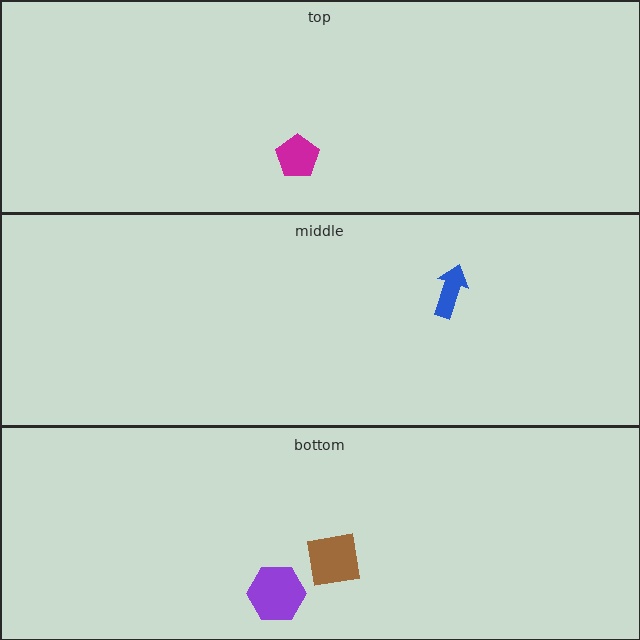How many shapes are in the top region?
1.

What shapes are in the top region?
The magenta pentagon.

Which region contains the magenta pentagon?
The top region.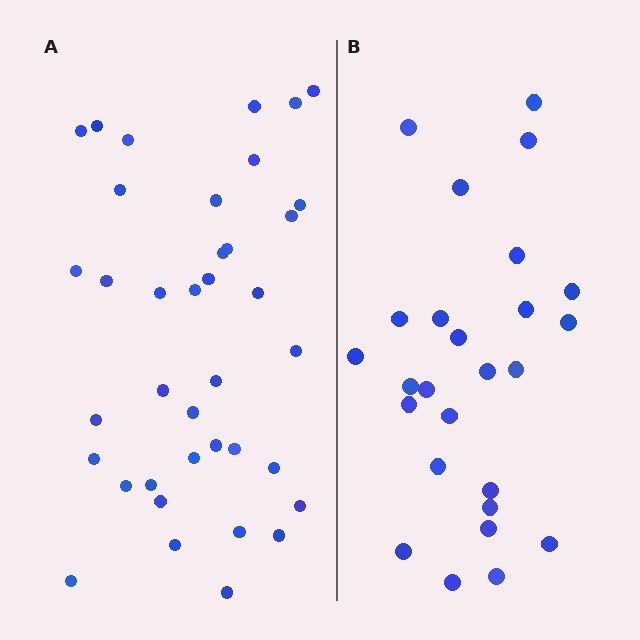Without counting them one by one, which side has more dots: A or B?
Region A (the left region) has more dots.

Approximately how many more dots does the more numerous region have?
Region A has roughly 12 or so more dots than region B.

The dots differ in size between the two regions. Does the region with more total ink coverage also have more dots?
No. Region B has more total ink coverage because its dots are larger, but region A actually contains more individual dots. Total area can be misleading — the number of items is what matters here.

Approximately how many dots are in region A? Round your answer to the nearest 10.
About 40 dots. (The exact count is 38, which rounds to 40.)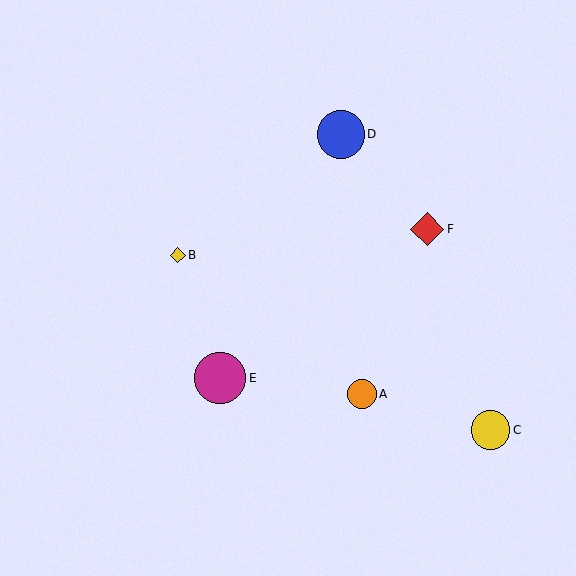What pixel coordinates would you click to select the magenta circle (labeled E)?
Click at (220, 378) to select the magenta circle E.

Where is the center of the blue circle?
The center of the blue circle is at (341, 135).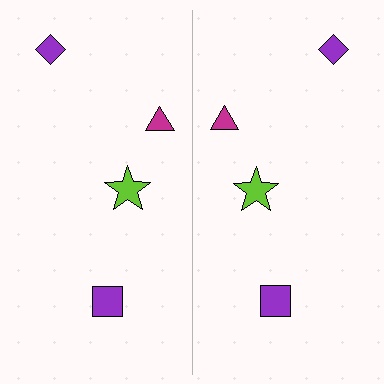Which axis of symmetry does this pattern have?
The pattern has a vertical axis of symmetry running through the center of the image.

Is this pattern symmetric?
Yes, this pattern has bilateral (reflection) symmetry.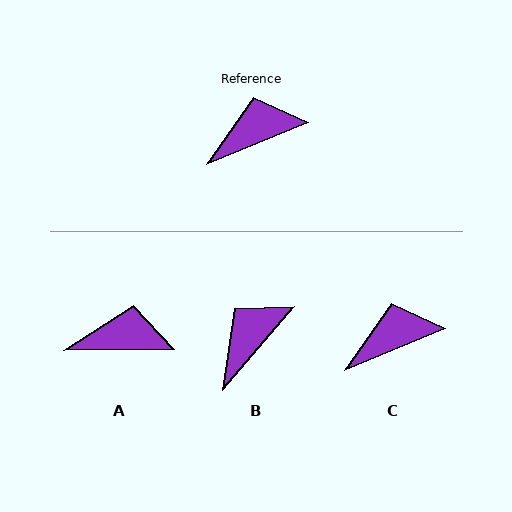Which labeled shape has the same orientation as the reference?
C.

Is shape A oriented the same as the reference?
No, it is off by about 22 degrees.